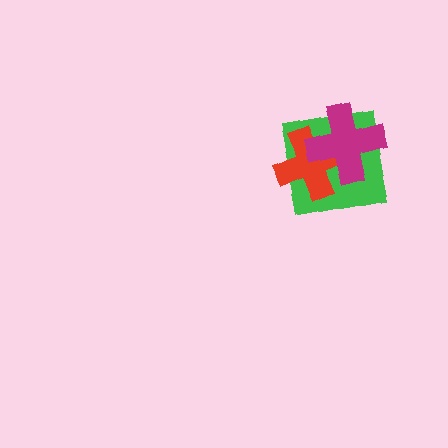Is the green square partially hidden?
Yes, it is partially covered by another shape.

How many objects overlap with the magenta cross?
2 objects overlap with the magenta cross.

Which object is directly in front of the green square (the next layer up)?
The red cross is directly in front of the green square.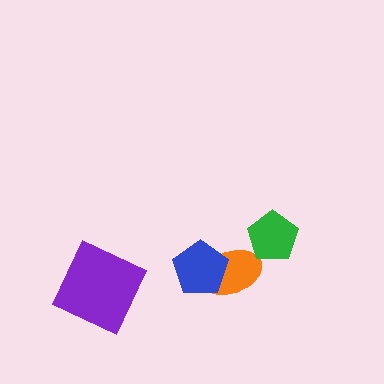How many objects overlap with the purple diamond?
0 objects overlap with the purple diamond.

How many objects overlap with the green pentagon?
0 objects overlap with the green pentagon.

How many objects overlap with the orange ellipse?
1 object overlaps with the orange ellipse.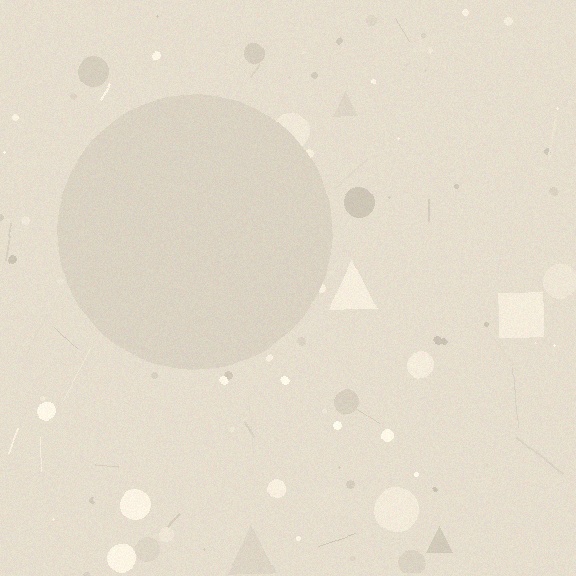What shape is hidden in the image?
A circle is hidden in the image.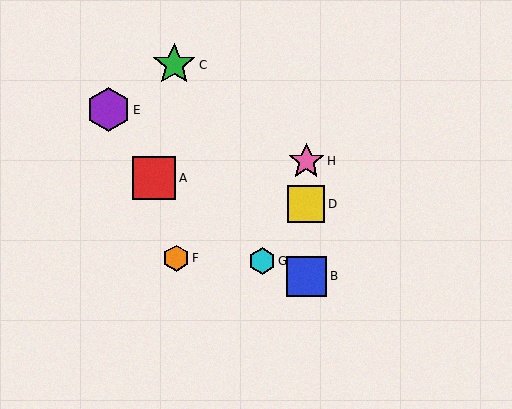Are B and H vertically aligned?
Yes, both are at x≈306.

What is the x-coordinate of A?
Object A is at x≈154.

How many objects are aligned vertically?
3 objects (B, D, H) are aligned vertically.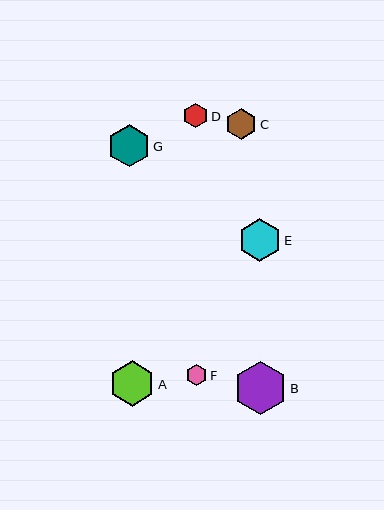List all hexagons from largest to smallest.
From largest to smallest: B, A, E, G, C, D, F.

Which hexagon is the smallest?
Hexagon F is the smallest with a size of approximately 22 pixels.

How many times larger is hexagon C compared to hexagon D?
Hexagon C is approximately 1.2 times the size of hexagon D.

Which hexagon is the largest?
Hexagon B is the largest with a size of approximately 53 pixels.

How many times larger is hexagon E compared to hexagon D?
Hexagon E is approximately 1.7 times the size of hexagon D.